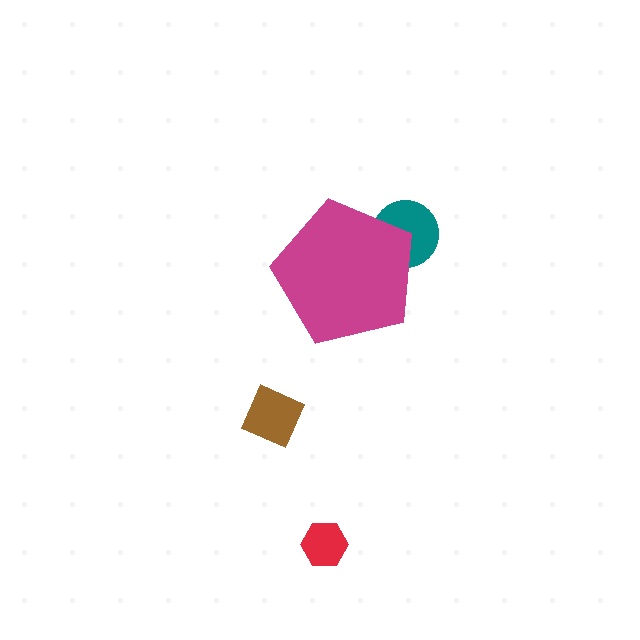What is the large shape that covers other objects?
A magenta pentagon.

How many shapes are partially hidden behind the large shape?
1 shape is partially hidden.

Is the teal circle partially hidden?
Yes, the teal circle is partially hidden behind the magenta pentagon.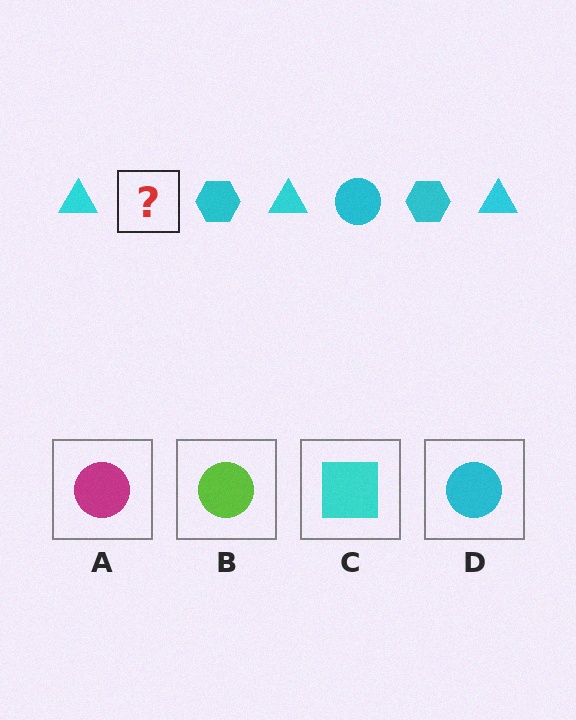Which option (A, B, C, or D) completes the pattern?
D.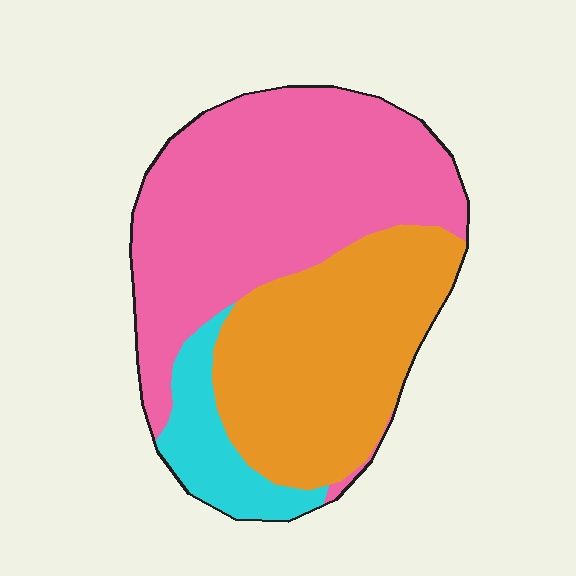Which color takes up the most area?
Pink, at roughly 50%.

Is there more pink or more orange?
Pink.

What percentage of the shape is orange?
Orange covers around 40% of the shape.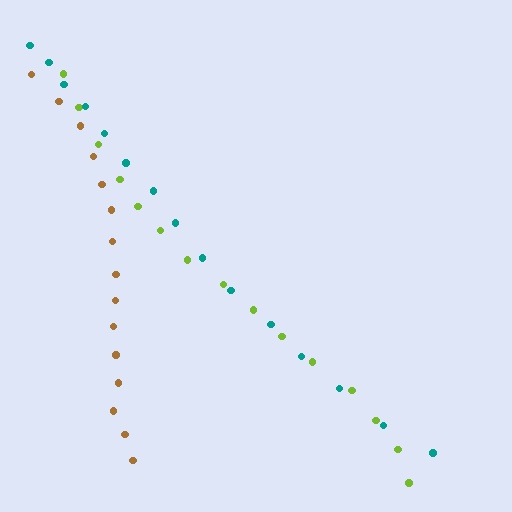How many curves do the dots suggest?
There are 3 distinct paths.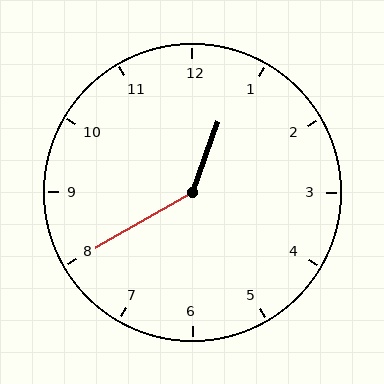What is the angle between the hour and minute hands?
Approximately 140 degrees.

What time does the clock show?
12:40.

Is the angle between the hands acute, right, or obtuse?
It is obtuse.